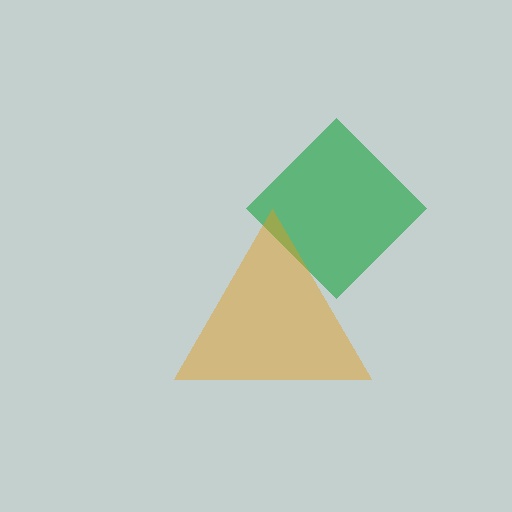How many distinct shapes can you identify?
There are 2 distinct shapes: a green diamond, an orange triangle.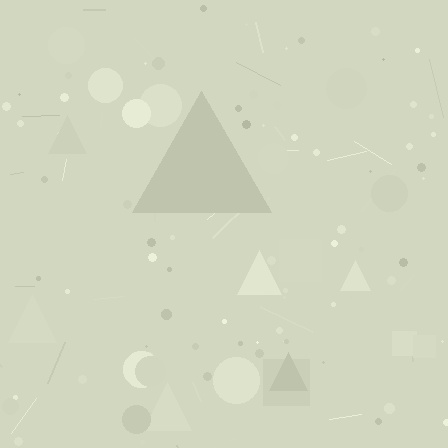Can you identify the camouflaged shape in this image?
The camouflaged shape is a triangle.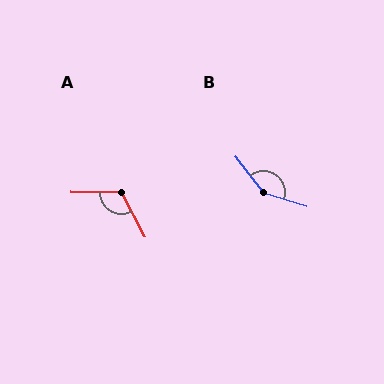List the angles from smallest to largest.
A (117°), B (145°).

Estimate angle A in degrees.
Approximately 117 degrees.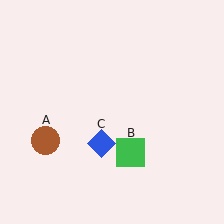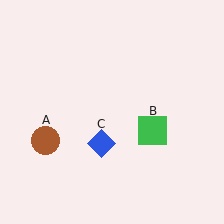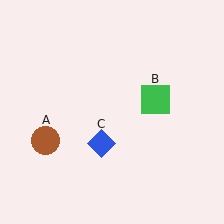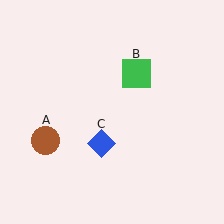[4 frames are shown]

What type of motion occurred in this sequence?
The green square (object B) rotated counterclockwise around the center of the scene.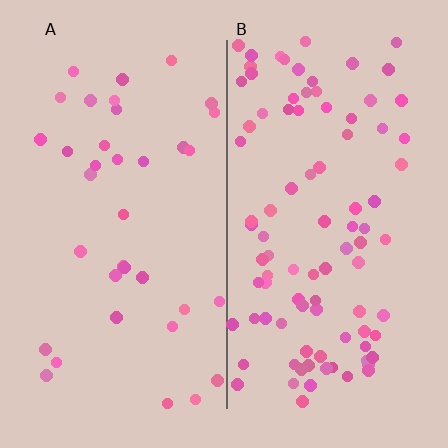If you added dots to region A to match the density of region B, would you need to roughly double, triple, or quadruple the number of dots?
Approximately triple.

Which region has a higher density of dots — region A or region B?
B (the right).